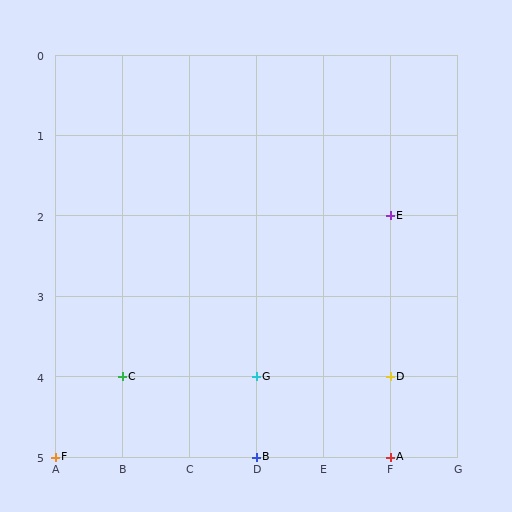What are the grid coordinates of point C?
Point C is at grid coordinates (B, 4).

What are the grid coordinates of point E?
Point E is at grid coordinates (F, 2).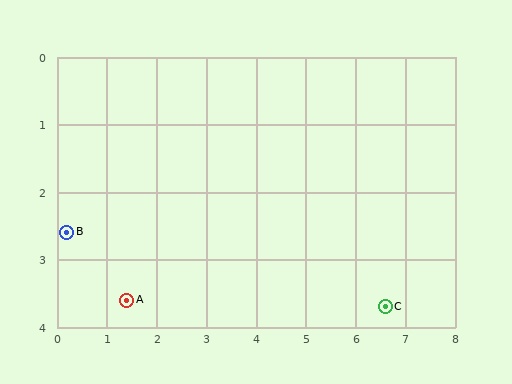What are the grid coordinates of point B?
Point B is at approximately (0.2, 2.6).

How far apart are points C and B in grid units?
Points C and B are about 6.5 grid units apart.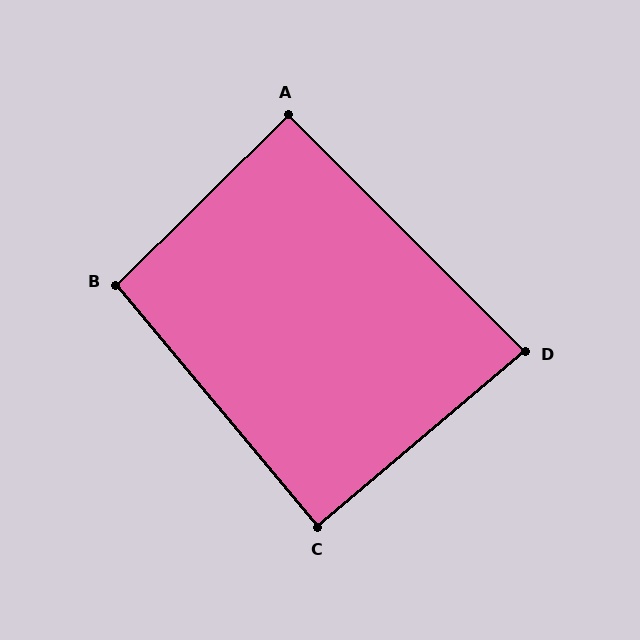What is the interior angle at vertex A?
Approximately 90 degrees (approximately right).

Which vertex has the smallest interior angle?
D, at approximately 85 degrees.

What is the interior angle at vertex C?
Approximately 90 degrees (approximately right).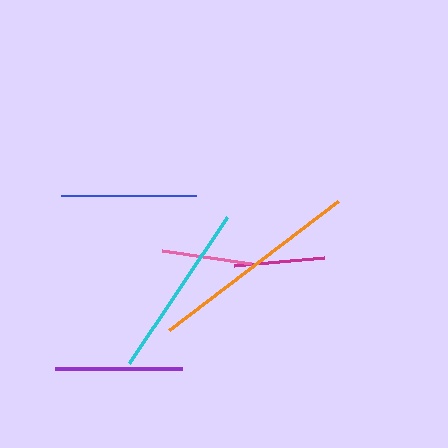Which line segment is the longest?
The orange line is the longest at approximately 213 pixels.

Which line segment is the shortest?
The pink line is the shortest at approximately 89 pixels.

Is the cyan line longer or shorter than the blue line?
The cyan line is longer than the blue line.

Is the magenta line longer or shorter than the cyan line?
The cyan line is longer than the magenta line.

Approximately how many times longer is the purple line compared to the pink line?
The purple line is approximately 1.4 times the length of the pink line.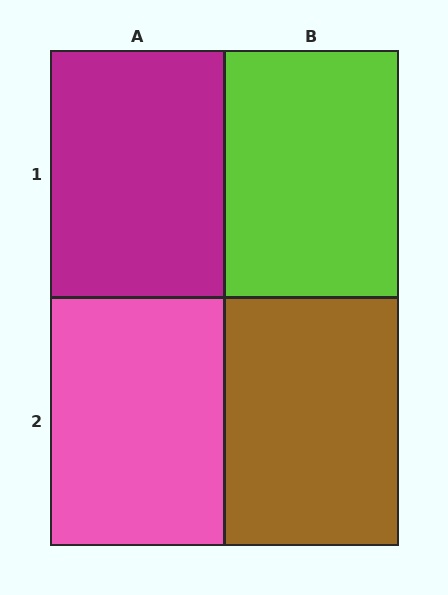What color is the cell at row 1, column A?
Magenta.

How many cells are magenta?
1 cell is magenta.